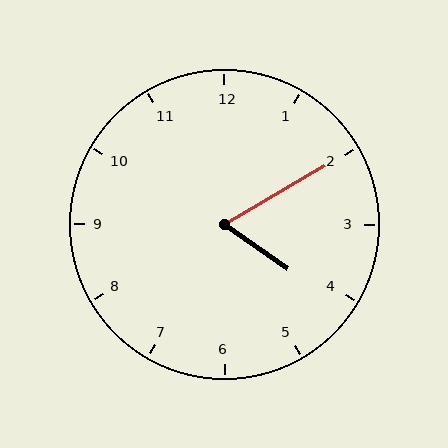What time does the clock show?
4:10.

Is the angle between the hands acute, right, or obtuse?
It is acute.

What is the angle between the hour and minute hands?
Approximately 65 degrees.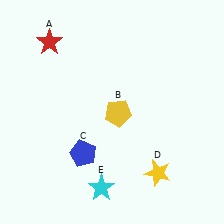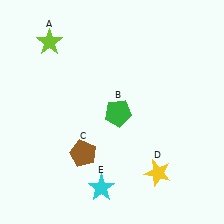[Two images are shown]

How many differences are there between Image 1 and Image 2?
There are 3 differences between the two images.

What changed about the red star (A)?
In Image 1, A is red. In Image 2, it changed to lime.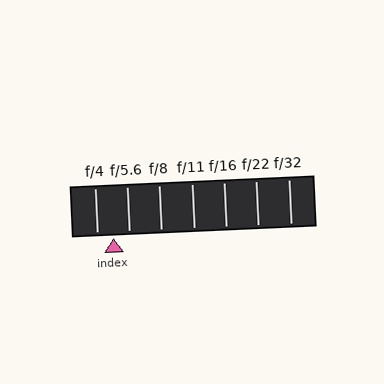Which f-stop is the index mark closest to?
The index mark is closest to f/5.6.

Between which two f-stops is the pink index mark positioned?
The index mark is between f/4 and f/5.6.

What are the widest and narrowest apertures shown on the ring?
The widest aperture shown is f/4 and the narrowest is f/32.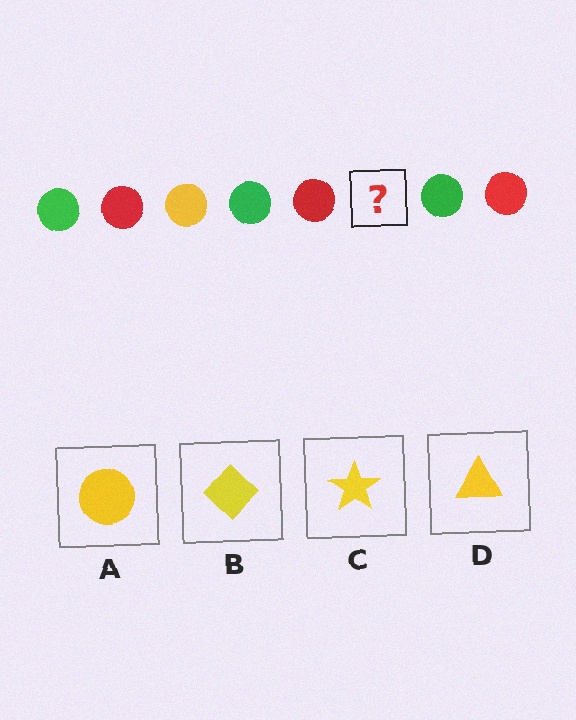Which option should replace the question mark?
Option A.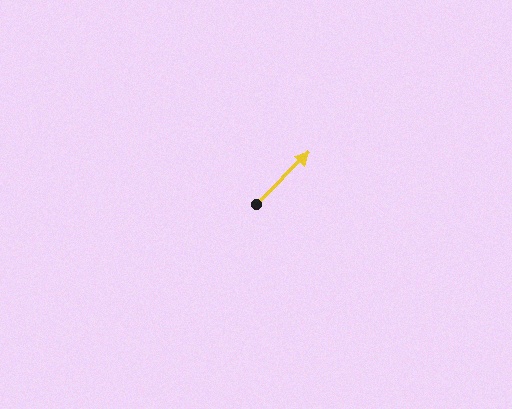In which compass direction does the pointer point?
Northeast.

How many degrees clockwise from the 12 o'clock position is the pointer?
Approximately 45 degrees.